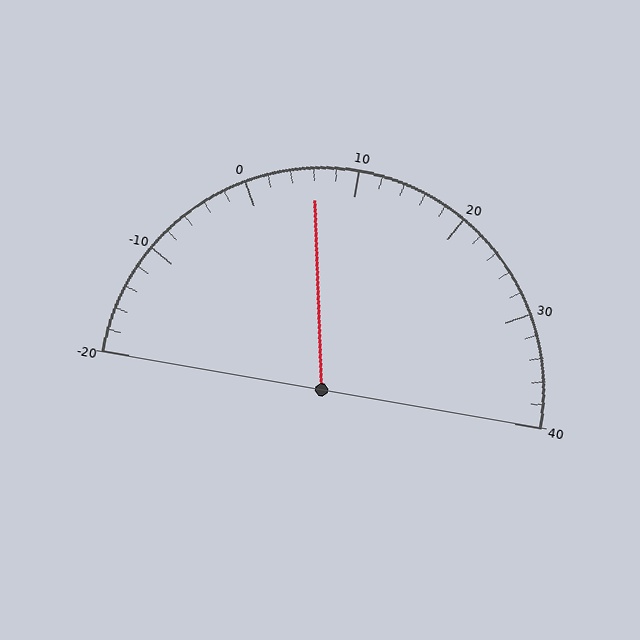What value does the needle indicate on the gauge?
The needle indicates approximately 6.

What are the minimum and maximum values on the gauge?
The gauge ranges from -20 to 40.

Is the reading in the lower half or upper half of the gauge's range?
The reading is in the lower half of the range (-20 to 40).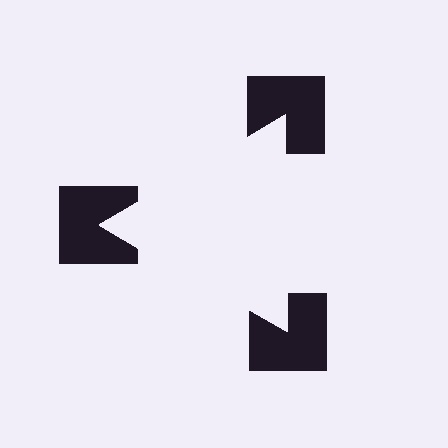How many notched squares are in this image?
There are 3 — one at each vertex of the illusory triangle.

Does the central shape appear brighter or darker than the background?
It typically appears slightly brighter than the background, even though no actual brightness change is drawn.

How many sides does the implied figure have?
3 sides.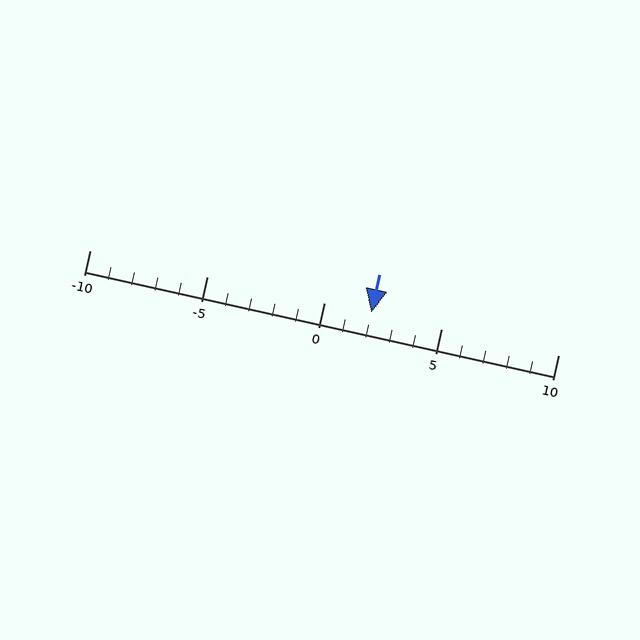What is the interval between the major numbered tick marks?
The major tick marks are spaced 5 units apart.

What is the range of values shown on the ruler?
The ruler shows values from -10 to 10.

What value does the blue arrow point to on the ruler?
The blue arrow points to approximately 2.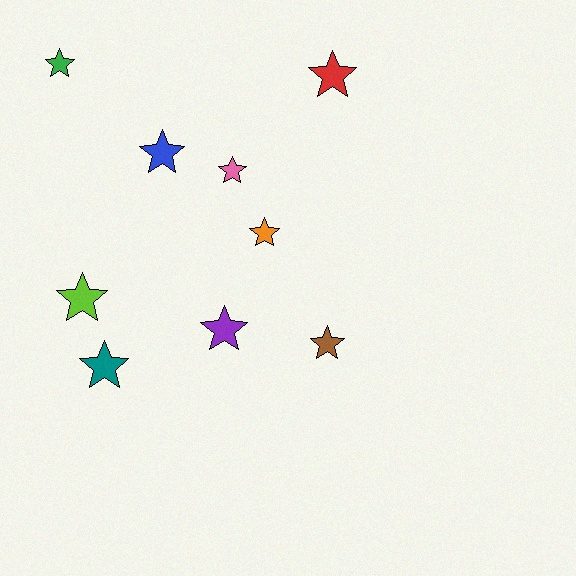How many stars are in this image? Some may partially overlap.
There are 9 stars.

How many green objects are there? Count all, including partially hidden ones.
There is 1 green object.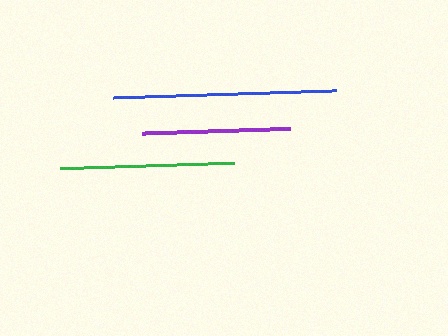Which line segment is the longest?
The blue line is the longest at approximately 224 pixels.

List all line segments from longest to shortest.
From longest to shortest: blue, green, purple.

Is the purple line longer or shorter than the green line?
The green line is longer than the purple line.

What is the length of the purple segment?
The purple segment is approximately 149 pixels long.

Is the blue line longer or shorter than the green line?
The blue line is longer than the green line.